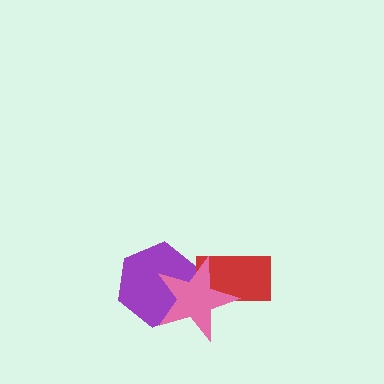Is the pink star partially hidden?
No, no other shape covers it.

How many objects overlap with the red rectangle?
1 object overlaps with the red rectangle.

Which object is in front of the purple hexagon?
The pink star is in front of the purple hexagon.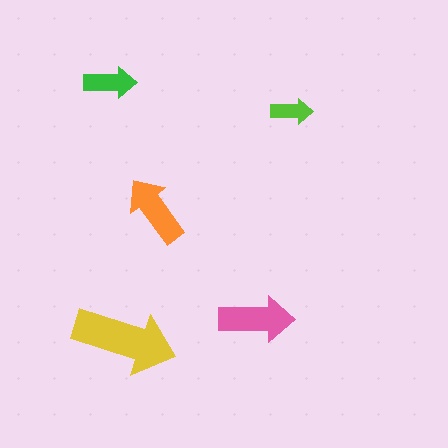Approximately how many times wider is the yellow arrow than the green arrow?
About 2 times wider.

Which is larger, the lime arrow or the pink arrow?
The pink one.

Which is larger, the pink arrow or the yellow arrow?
The yellow one.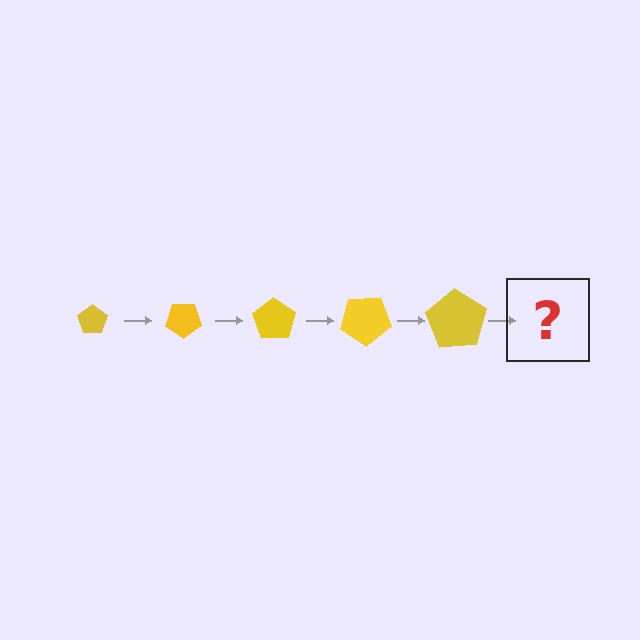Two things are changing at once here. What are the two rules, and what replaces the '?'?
The two rules are that the pentagon grows larger each step and it rotates 35 degrees each step. The '?' should be a pentagon, larger than the previous one and rotated 175 degrees from the start.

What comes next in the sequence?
The next element should be a pentagon, larger than the previous one and rotated 175 degrees from the start.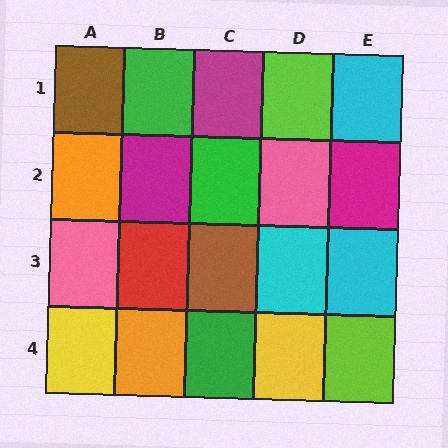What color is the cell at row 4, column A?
Yellow.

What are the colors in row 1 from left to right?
Brown, green, magenta, lime, cyan.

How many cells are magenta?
3 cells are magenta.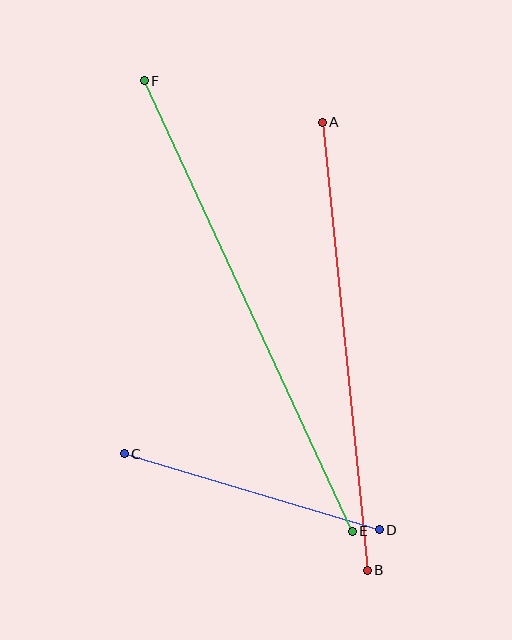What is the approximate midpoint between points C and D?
The midpoint is at approximately (252, 492) pixels.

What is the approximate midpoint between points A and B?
The midpoint is at approximately (345, 346) pixels.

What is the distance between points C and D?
The distance is approximately 267 pixels.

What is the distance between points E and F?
The distance is approximately 496 pixels.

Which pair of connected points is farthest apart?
Points E and F are farthest apart.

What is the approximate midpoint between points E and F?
The midpoint is at approximately (248, 306) pixels.